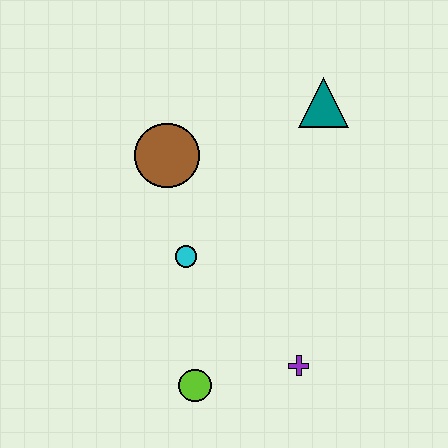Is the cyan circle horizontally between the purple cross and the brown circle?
Yes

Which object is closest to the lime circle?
The purple cross is closest to the lime circle.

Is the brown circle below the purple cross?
No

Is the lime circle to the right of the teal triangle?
No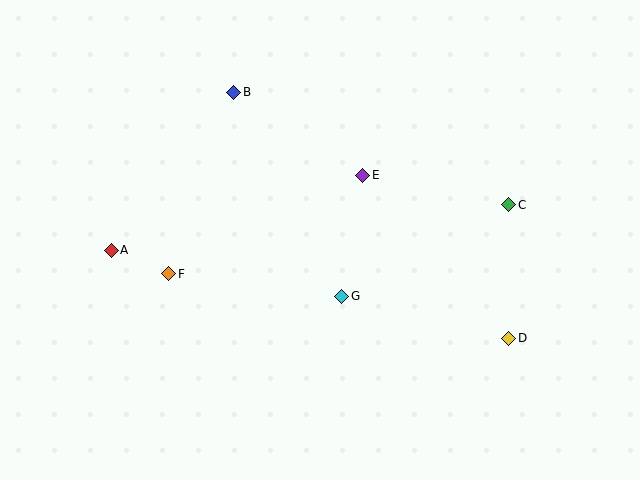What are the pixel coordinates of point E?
Point E is at (363, 175).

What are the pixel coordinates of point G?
Point G is at (342, 296).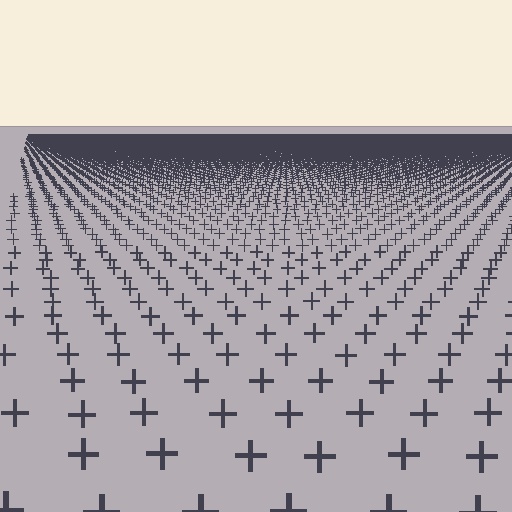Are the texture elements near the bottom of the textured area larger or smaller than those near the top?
Larger. Near the bottom, elements are closer to the viewer and appear at a bigger on-screen size.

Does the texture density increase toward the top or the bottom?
Density increases toward the top.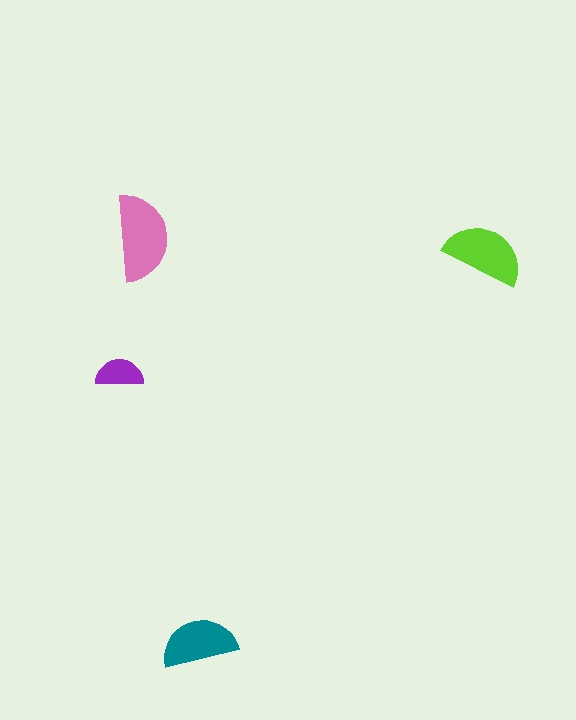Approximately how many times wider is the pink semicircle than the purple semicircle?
About 2 times wider.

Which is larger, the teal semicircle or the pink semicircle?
The pink one.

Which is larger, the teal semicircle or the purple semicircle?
The teal one.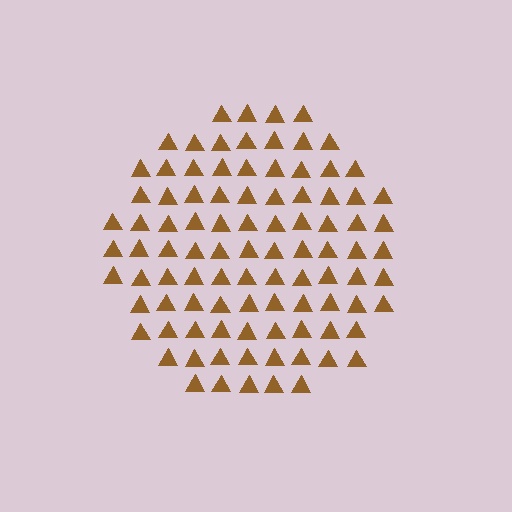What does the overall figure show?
The overall figure shows a circle.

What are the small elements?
The small elements are triangles.